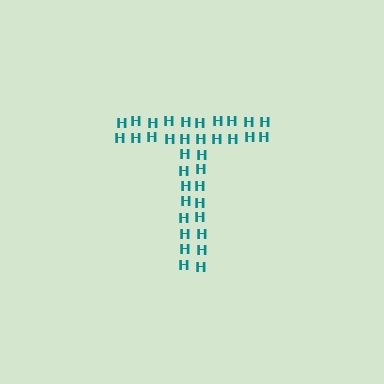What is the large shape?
The large shape is the letter T.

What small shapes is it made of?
It is made of small letter H's.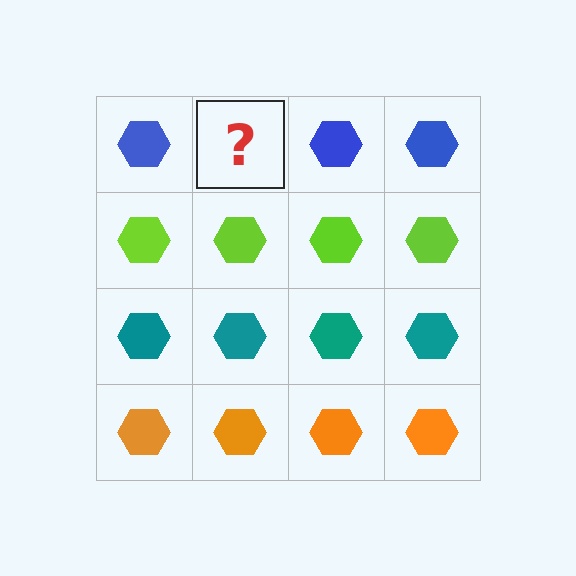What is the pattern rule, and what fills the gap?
The rule is that each row has a consistent color. The gap should be filled with a blue hexagon.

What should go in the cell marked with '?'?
The missing cell should contain a blue hexagon.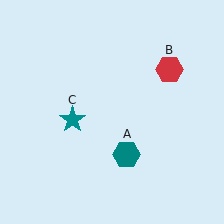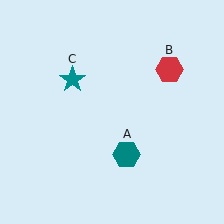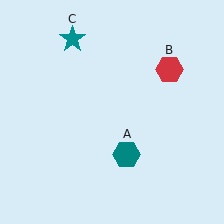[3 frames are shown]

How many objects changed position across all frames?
1 object changed position: teal star (object C).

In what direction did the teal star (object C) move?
The teal star (object C) moved up.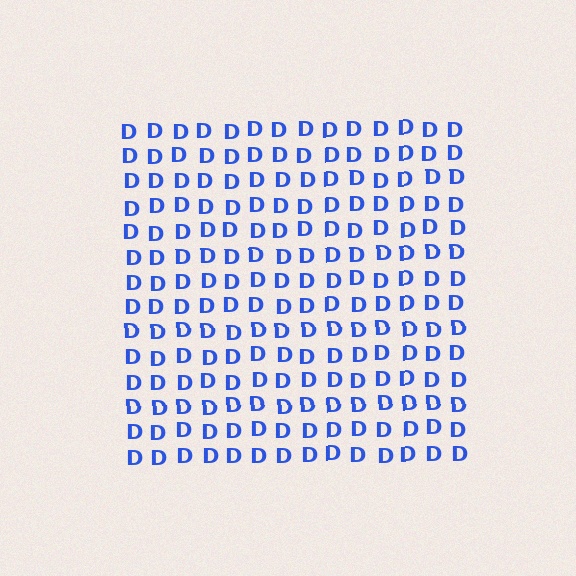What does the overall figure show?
The overall figure shows a square.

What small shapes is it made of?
It is made of small letter D's.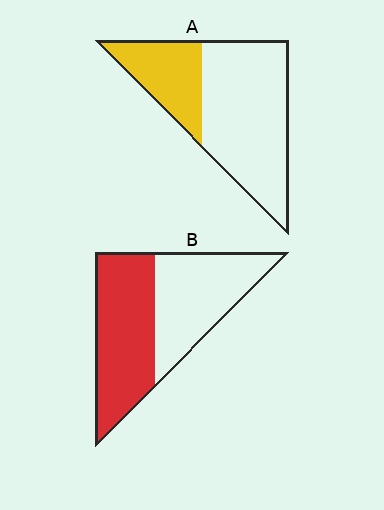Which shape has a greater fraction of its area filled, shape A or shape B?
Shape B.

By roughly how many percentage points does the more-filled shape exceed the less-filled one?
By roughly 20 percentage points (B over A).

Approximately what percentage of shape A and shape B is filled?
A is approximately 30% and B is approximately 50%.